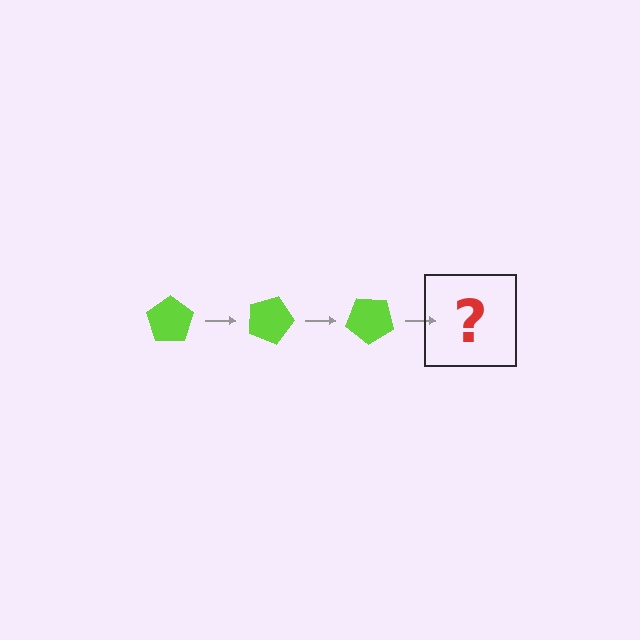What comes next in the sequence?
The next element should be a lime pentagon rotated 60 degrees.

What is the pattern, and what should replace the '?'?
The pattern is that the pentagon rotates 20 degrees each step. The '?' should be a lime pentagon rotated 60 degrees.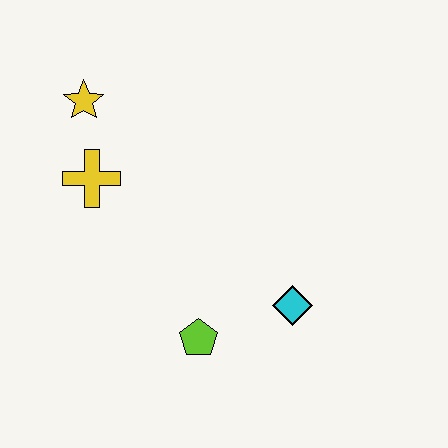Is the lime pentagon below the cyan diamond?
Yes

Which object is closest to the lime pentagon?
The cyan diamond is closest to the lime pentagon.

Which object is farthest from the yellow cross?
The cyan diamond is farthest from the yellow cross.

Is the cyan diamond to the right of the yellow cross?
Yes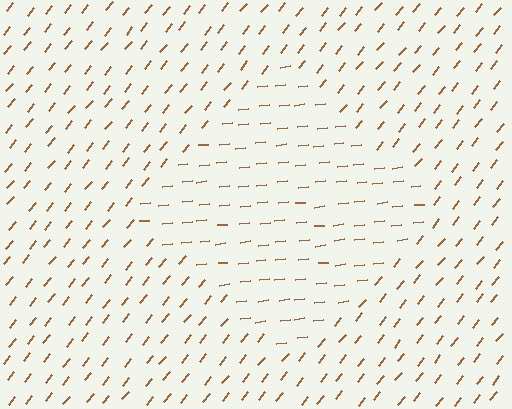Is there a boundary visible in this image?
Yes, there is a texture boundary formed by a change in line orientation.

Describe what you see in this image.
The image is filled with small brown line segments. A diamond region in the image has lines oriented differently from the surrounding lines, creating a visible texture boundary.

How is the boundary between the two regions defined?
The boundary is defined purely by a change in line orientation (approximately 45 degrees difference). All lines are the same color and thickness.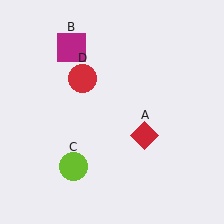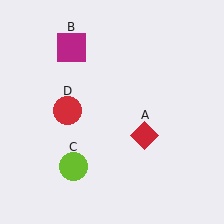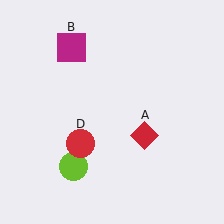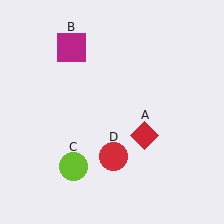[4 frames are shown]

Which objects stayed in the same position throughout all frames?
Red diamond (object A) and magenta square (object B) and lime circle (object C) remained stationary.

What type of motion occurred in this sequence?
The red circle (object D) rotated counterclockwise around the center of the scene.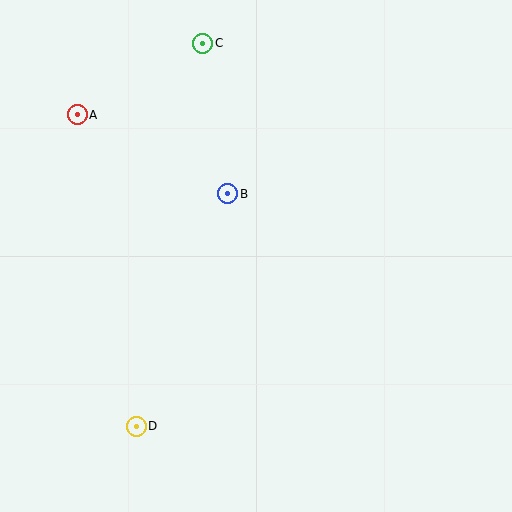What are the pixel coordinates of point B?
Point B is at (228, 194).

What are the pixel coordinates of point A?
Point A is at (77, 115).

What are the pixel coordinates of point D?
Point D is at (136, 426).